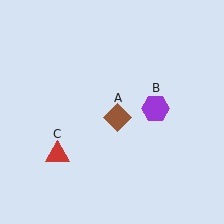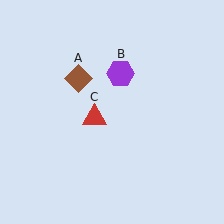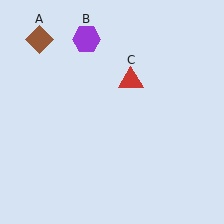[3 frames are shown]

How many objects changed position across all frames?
3 objects changed position: brown diamond (object A), purple hexagon (object B), red triangle (object C).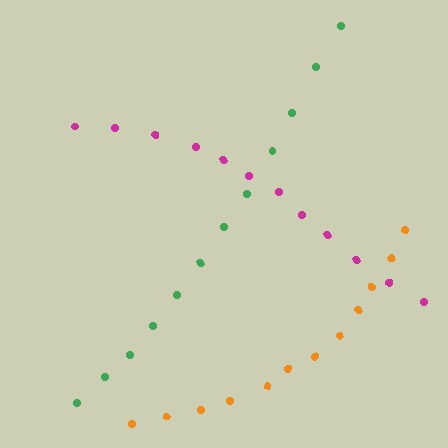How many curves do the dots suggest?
There are 3 distinct paths.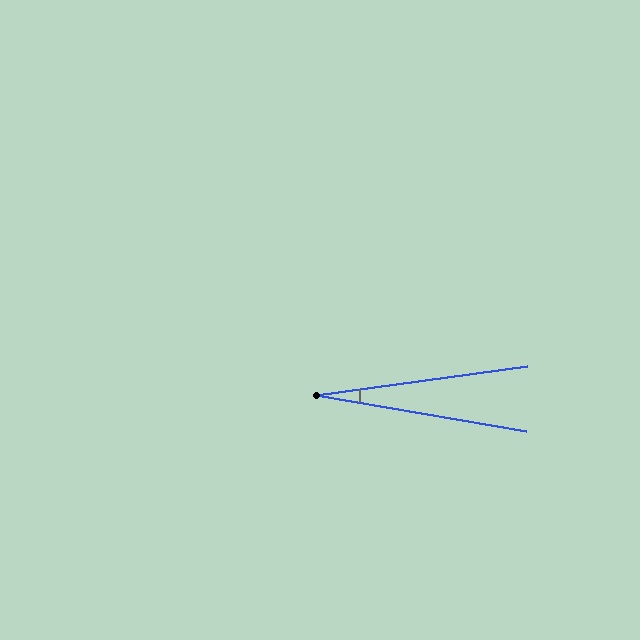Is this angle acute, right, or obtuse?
It is acute.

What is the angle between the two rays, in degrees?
Approximately 18 degrees.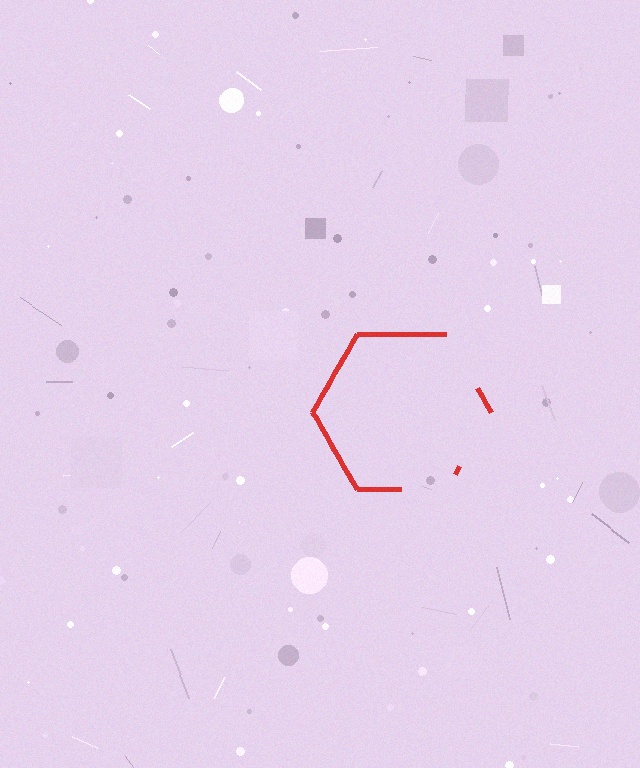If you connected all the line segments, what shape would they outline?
They would outline a hexagon.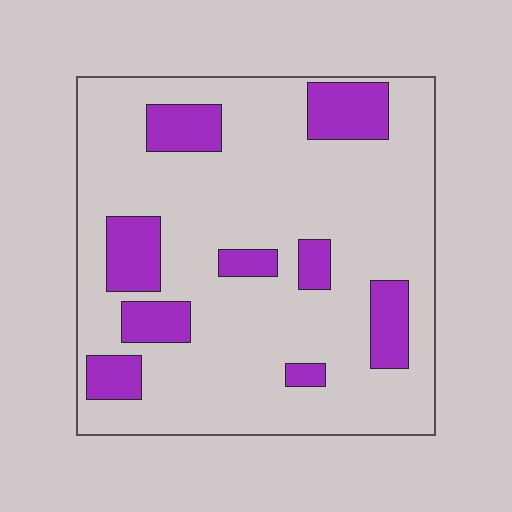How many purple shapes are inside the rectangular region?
9.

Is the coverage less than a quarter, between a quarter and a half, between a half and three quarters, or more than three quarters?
Less than a quarter.